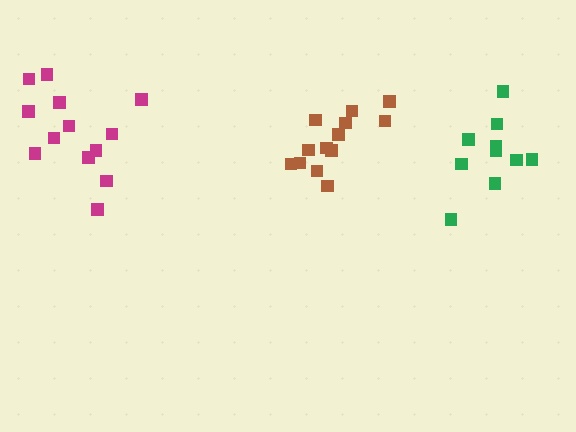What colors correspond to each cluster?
The clusters are colored: magenta, brown, green.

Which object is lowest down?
The green cluster is bottommost.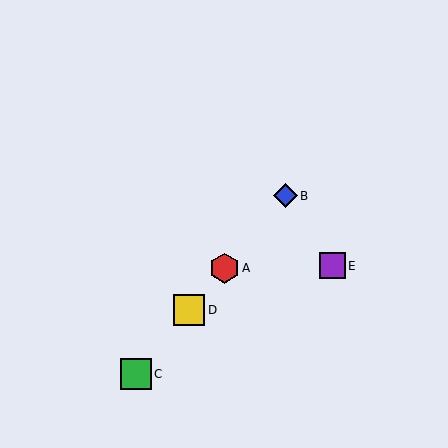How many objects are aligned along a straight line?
4 objects (A, B, C, D) are aligned along a straight line.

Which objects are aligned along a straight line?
Objects A, B, C, D are aligned along a straight line.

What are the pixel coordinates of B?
Object B is at (285, 196).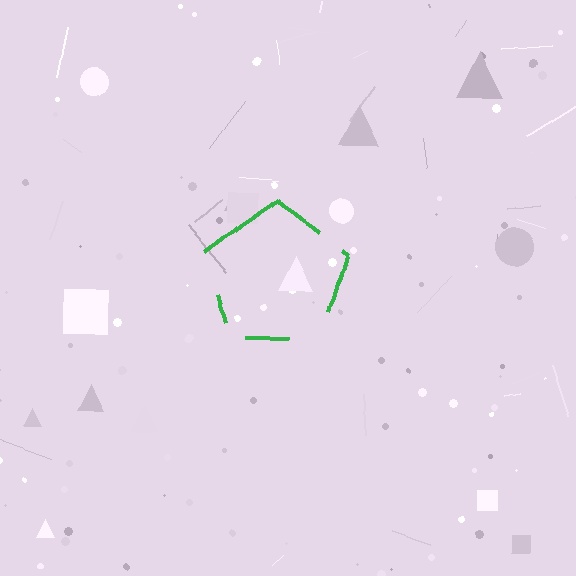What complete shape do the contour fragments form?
The contour fragments form a pentagon.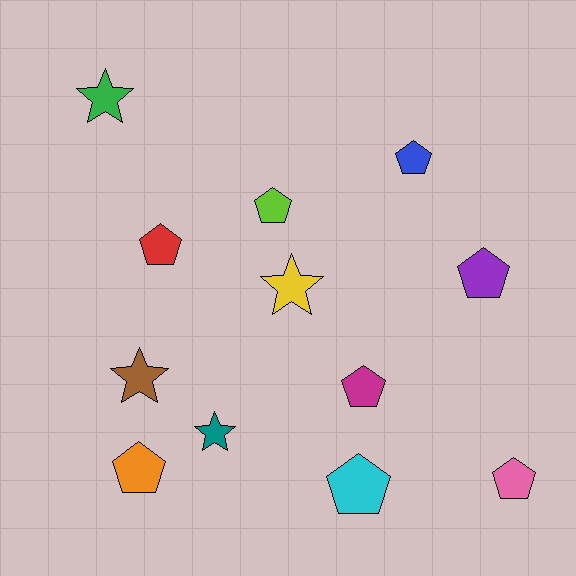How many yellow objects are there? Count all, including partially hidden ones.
There is 1 yellow object.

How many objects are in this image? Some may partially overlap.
There are 12 objects.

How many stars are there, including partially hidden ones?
There are 4 stars.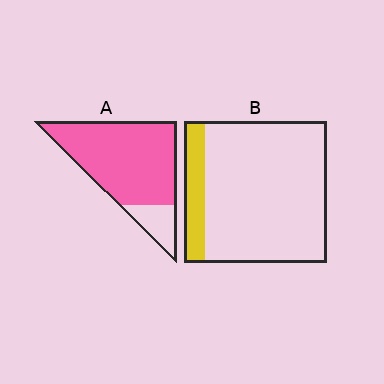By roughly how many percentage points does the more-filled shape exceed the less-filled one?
By roughly 70 percentage points (A over B).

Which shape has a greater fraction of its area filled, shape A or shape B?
Shape A.